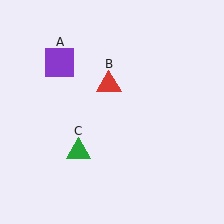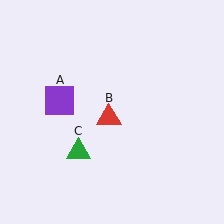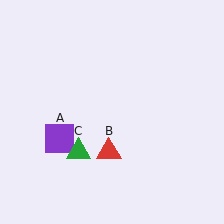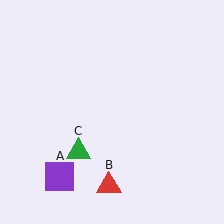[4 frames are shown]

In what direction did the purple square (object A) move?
The purple square (object A) moved down.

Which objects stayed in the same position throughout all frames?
Green triangle (object C) remained stationary.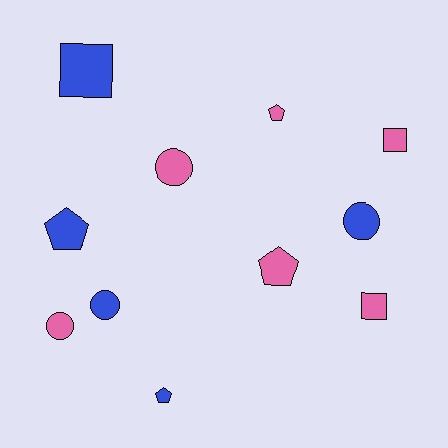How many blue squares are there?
There is 1 blue square.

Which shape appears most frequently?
Pentagon, with 4 objects.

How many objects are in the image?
There are 11 objects.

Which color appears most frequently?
Pink, with 6 objects.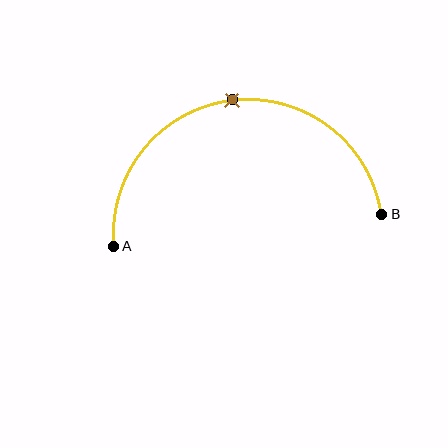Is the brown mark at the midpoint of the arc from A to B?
Yes. The brown mark lies on the arc at equal arc-length from both A and B — it is the arc midpoint.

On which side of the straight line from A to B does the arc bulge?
The arc bulges above the straight line connecting A and B.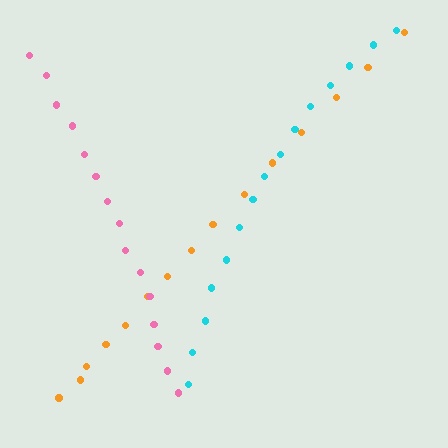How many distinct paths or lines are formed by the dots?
There are 3 distinct paths.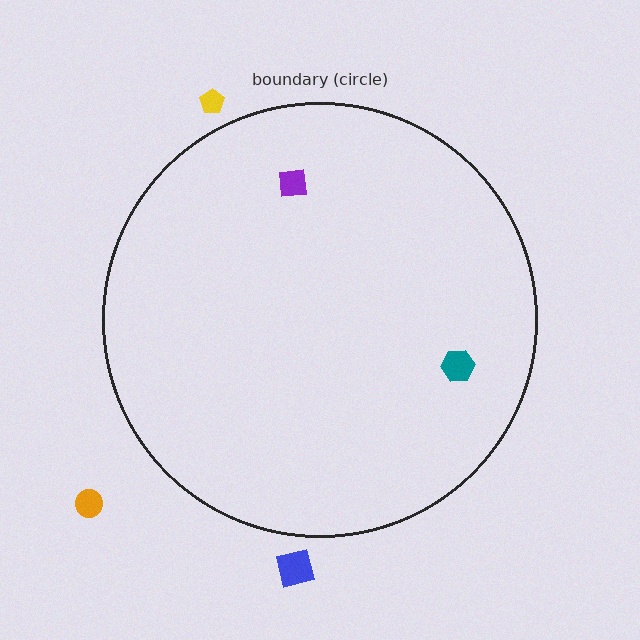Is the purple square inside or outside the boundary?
Inside.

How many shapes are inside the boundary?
2 inside, 3 outside.